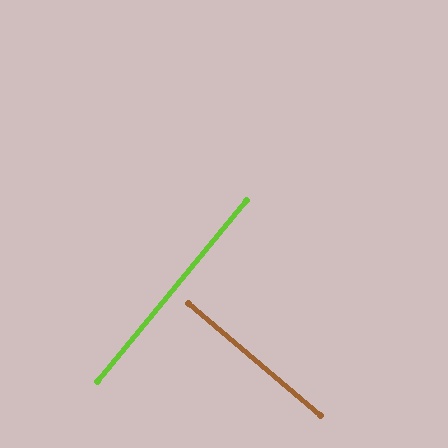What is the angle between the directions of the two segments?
Approximately 89 degrees.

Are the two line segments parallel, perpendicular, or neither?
Perpendicular — they meet at approximately 89°.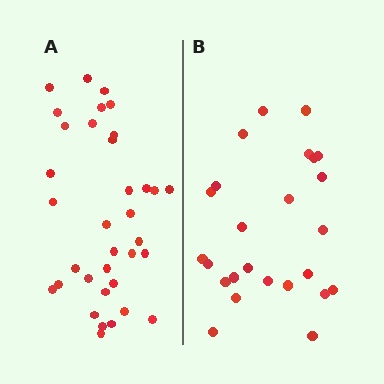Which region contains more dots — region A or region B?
Region A (the left region) has more dots.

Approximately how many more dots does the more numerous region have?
Region A has roughly 10 or so more dots than region B.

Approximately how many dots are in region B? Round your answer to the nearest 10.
About 20 dots. (The exact count is 25, which rounds to 20.)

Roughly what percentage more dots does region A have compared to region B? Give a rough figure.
About 40% more.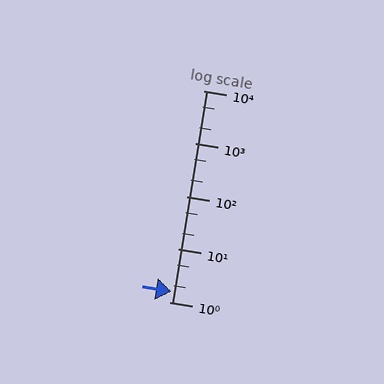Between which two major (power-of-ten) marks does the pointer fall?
The pointer is between 1 and 10.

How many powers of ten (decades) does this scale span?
The scale spans 4 decades, from 1 to 10000.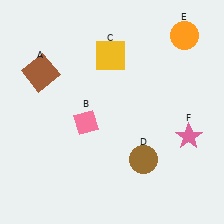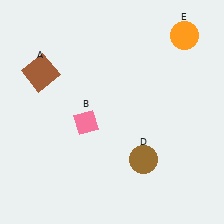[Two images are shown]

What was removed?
The pink star (F), the yellow square (C) were removed in Image 2.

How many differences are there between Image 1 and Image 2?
There are 2 differences between the two images.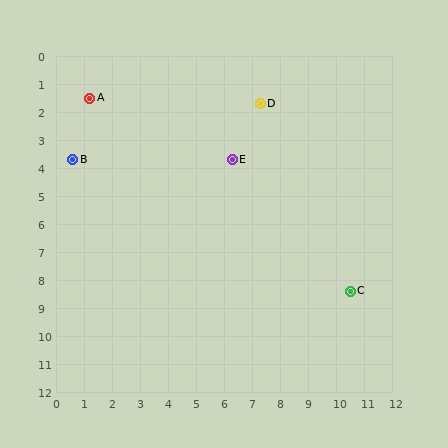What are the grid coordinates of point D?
Point D is at approximately (7.3, 1.7).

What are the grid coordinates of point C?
Point C is at approximately (10.5, 8.4).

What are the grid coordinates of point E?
Point E is at approximately (6.3, 3.7).